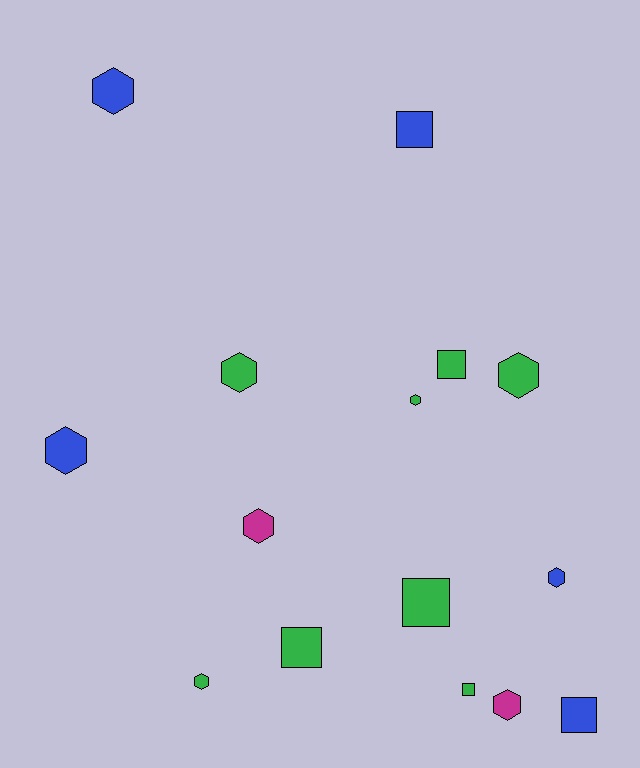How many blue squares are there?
There are 2 blue squares.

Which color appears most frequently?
Green, with 8 objects.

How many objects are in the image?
There are 15 objects.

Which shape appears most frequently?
Hexagon, with 9 objects.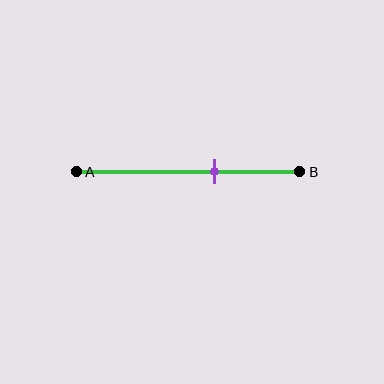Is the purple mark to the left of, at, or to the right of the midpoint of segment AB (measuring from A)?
The purple mark is to the right of the midpoint of segment AB.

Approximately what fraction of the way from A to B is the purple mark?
The purple mark is approximately 60% of the way from A to B.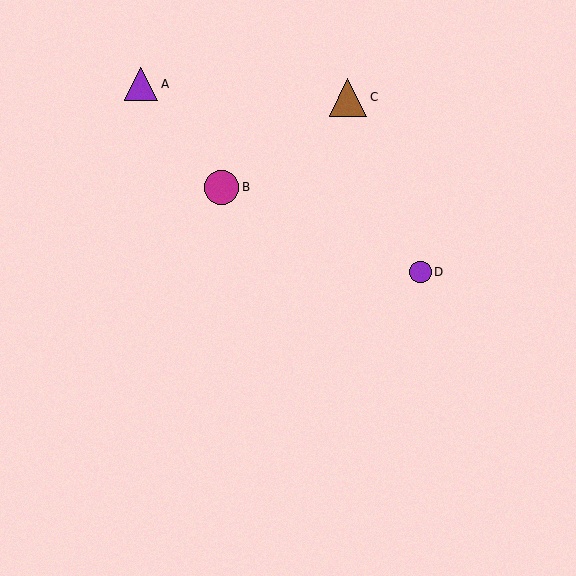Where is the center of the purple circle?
The center of the purple circle is at (420, 272).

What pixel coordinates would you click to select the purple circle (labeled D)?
Click at (420, 272) to select the purple circle D.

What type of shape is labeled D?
Shape D is a purple circle.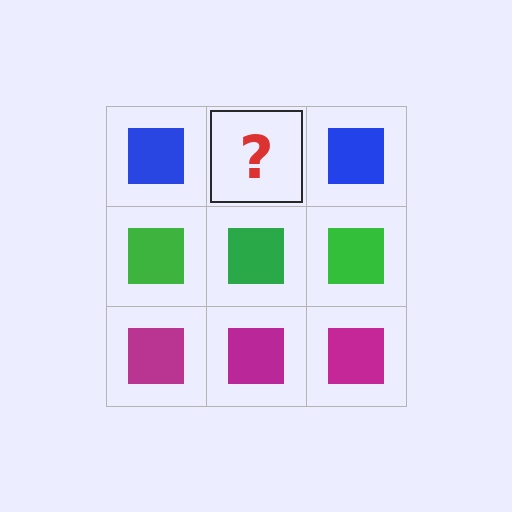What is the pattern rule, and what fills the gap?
The rule is that each row has a consistent color. The gap should be filled with a blue square.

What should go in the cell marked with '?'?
The missing cell should contain a blue square.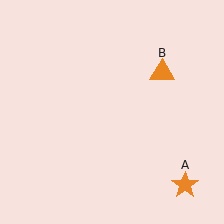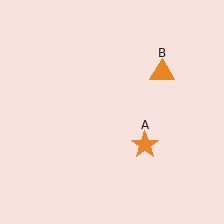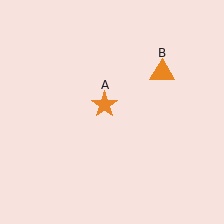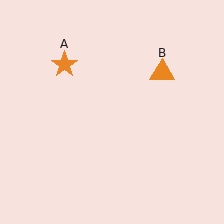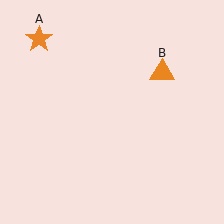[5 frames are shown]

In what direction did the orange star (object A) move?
The orange star (object A) moved up and to the left.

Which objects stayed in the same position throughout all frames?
Orange triangle (object B) remained stationary.